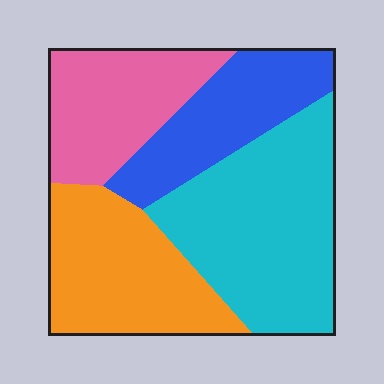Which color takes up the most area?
Cyan, at roughly 35%.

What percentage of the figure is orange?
Orange covers about 25% of the figure.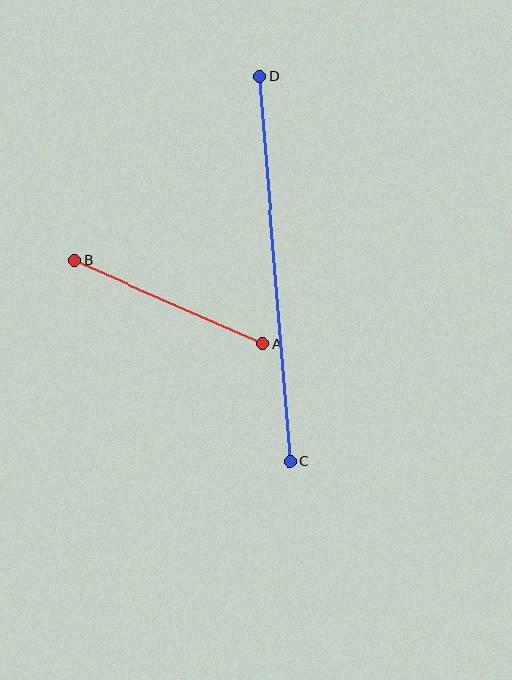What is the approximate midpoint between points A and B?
The midpoint is at approximately (169, 302) pixels.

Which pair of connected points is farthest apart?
Points C and D are farthest apart.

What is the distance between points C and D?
The distance is approximately 386 pixels.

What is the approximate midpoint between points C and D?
The midpoint is at approximately (275, 269) pixels.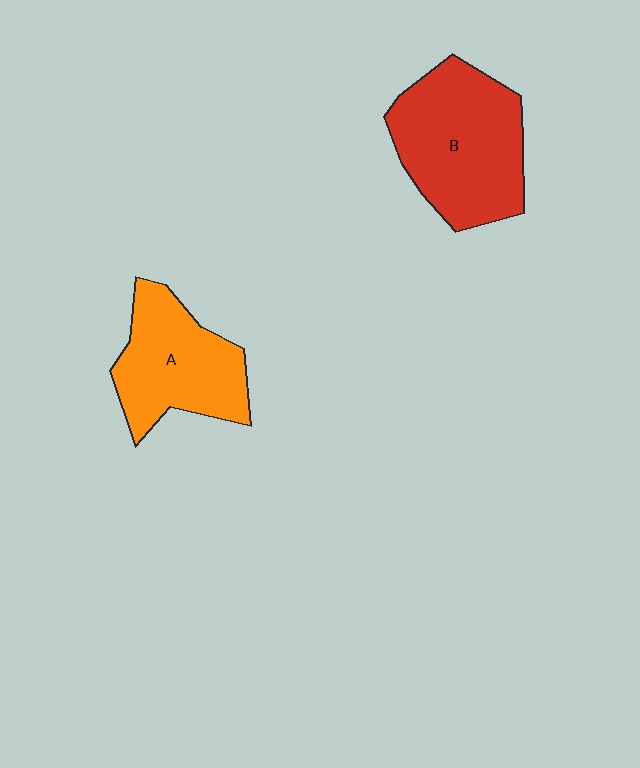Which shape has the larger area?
Shape B (red).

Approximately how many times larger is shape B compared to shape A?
Approximately 1.3 times.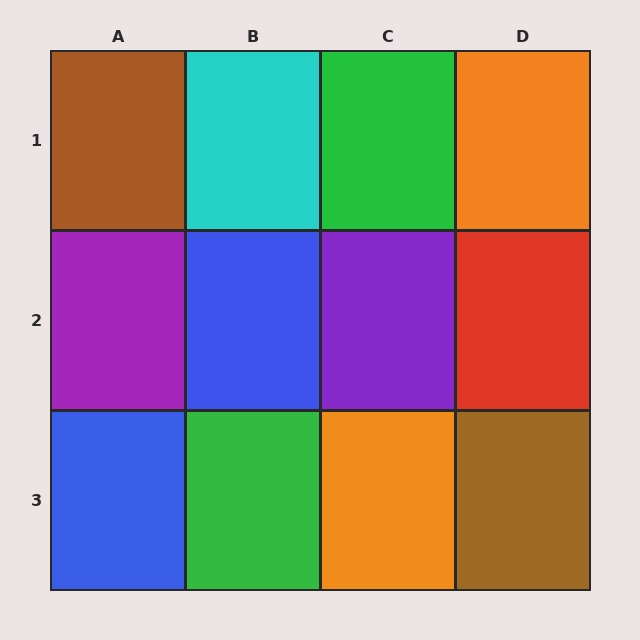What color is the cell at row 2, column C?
Purple.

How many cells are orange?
2 cells are orange.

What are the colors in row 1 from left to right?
Brown, cyan, green, orange.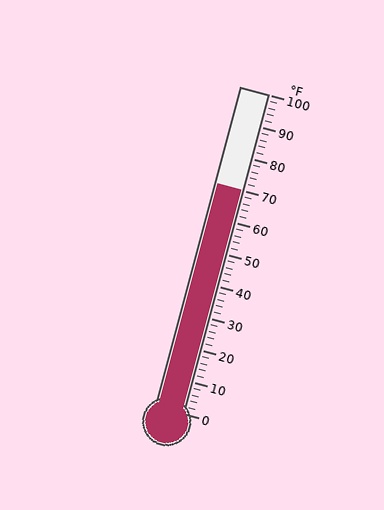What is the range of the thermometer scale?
The thermometer scale ranges from 0°F to 100°F.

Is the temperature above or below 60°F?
The temperature is above 60°F.